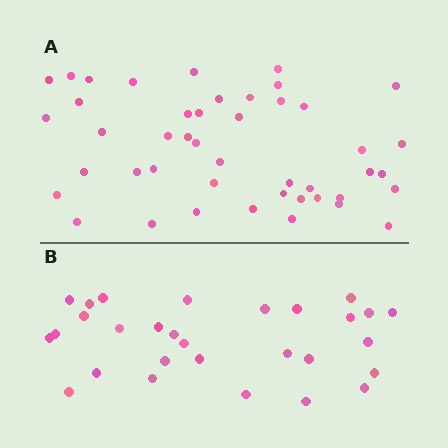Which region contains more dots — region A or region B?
Region A (the top region) has more dots.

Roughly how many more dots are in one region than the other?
Region A has approximately 15 more dots than region B.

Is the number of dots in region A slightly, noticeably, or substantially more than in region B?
Region A has substantially more. The ratio is roughly 1.6 to 1.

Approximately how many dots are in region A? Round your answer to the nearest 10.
About 40 dots. (The exact count is 45, which rounds to 40.)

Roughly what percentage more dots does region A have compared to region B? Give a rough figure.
About 55% more.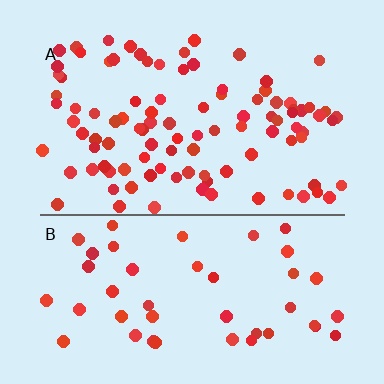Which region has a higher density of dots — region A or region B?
A (the top).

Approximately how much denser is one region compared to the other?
Approximately 2.1× — region A over region B.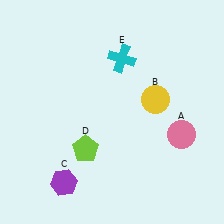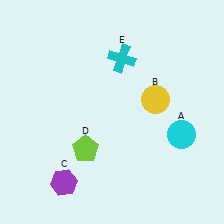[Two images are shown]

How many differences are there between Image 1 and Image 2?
There is 1 difference between the two images.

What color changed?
The circle (A) changed from pink in Image 1 to cyan in Image 2.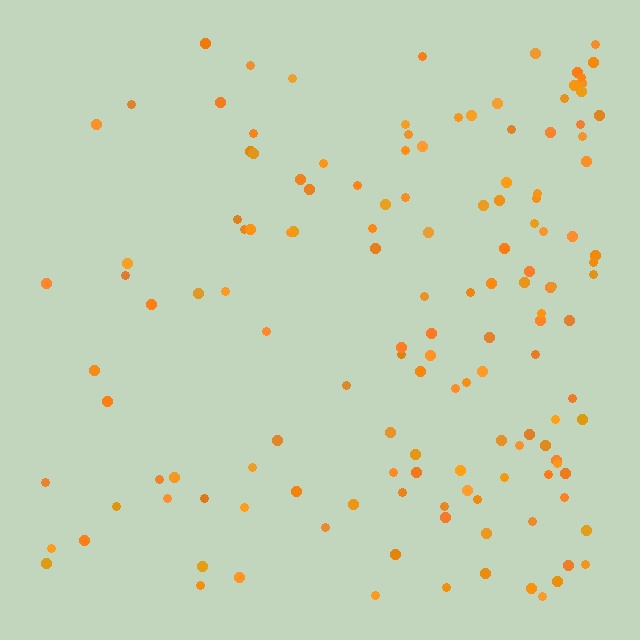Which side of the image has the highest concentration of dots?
The right.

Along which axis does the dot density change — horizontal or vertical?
Horizontal.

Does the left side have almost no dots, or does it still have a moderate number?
Still a moderate number, just noticeably fewer than the right.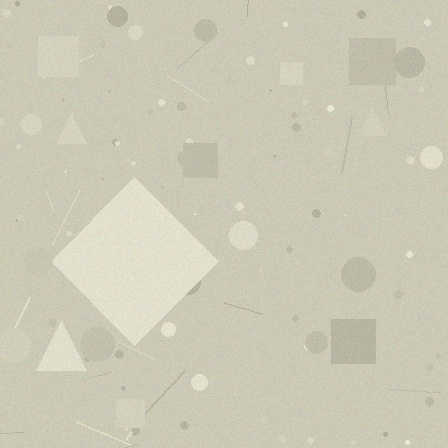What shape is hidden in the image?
A diamond is hidden in the image.